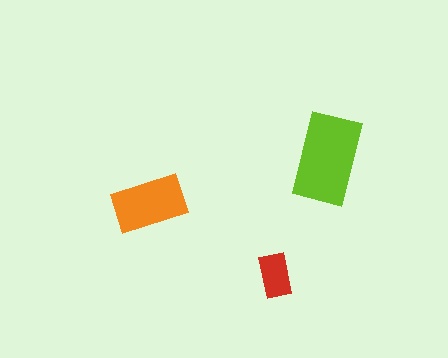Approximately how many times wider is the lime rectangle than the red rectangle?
About 2 times wider.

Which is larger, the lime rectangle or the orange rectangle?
The lime one.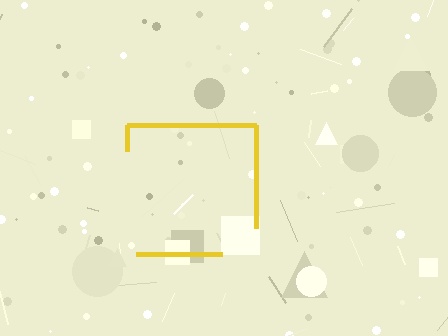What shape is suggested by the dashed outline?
The dashed outline suggests a square.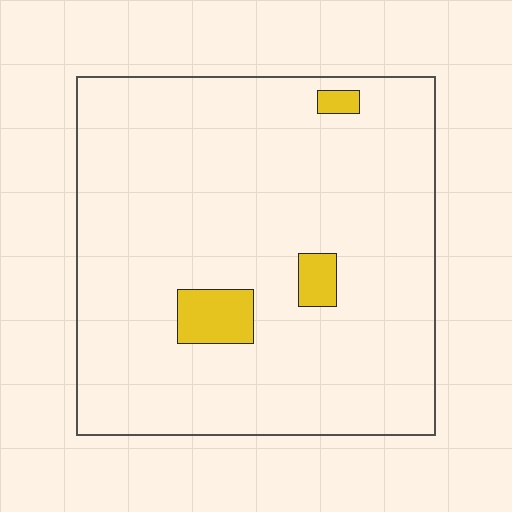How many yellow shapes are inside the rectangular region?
3.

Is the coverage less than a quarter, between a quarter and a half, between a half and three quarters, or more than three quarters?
Less than a quarter.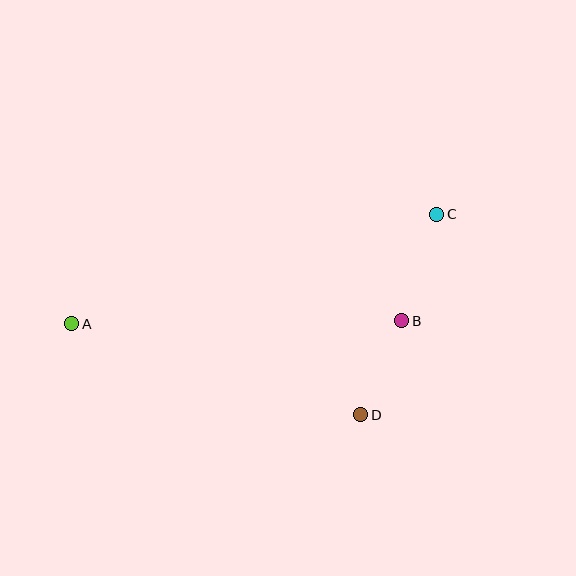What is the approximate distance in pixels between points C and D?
The distance between C and D is approximately 214 pixels.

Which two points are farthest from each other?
Points A and C are farthest from each other.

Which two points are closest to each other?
Points B and D are closest to each other.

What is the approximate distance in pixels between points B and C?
The distance between B and C is approximately 112 pixels.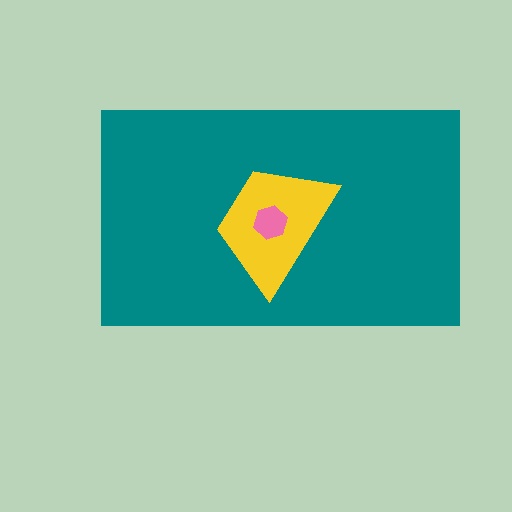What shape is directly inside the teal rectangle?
The yellow trapezoid.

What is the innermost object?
The pink hexagon.